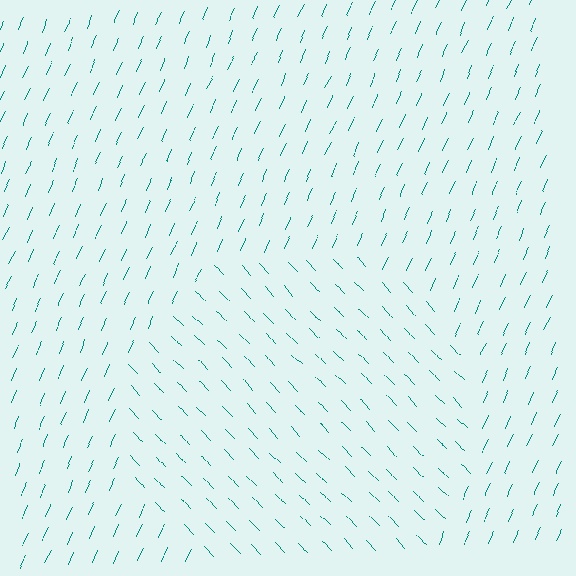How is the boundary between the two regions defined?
The boundary is defined purely by a change in line orientation (approximately 68 degrees difference). All lines are the same color and thickness.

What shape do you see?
I see a circle.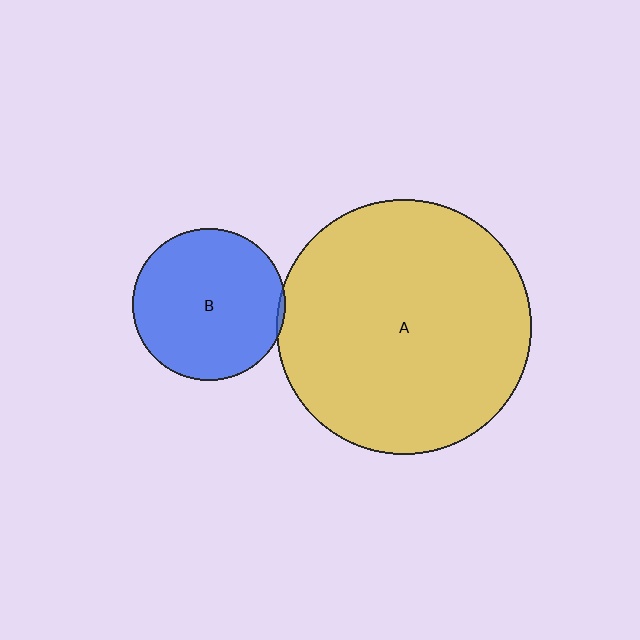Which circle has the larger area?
Circle A (yellow).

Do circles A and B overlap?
Yes.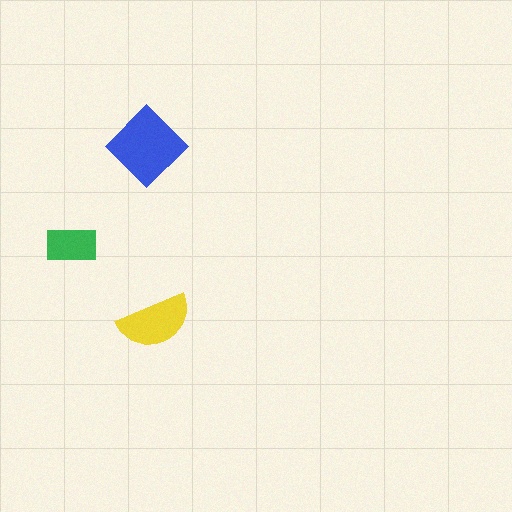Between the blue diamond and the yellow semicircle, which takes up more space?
The blue diamond.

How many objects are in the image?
There are 3 objects in the image.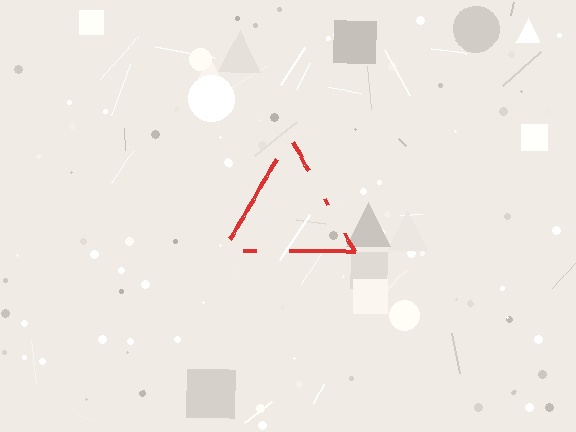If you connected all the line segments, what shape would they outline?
They would outline a triangle.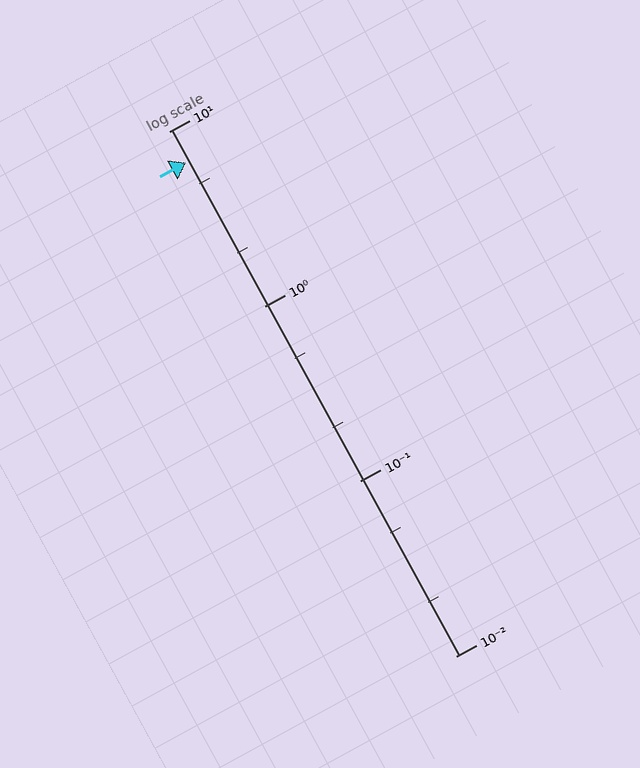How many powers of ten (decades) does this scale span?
The scale spans 3 decades, from 0.01 to 10.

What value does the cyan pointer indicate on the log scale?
The pointer indicates approximately 6.6.